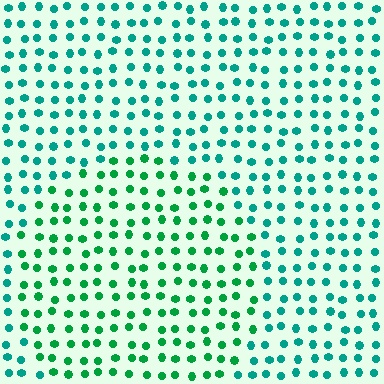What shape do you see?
I see a circle.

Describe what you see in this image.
The image is filled with small teal elements in a uniform arrangement. A circle-shaped region is visible where the elements are tinted to a slightly different hue, forming a subtle color boundary.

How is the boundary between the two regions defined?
The boundary is defined purely by a slight shift in hue (about 30 degrees). Spacing, size, and orientation are identical on both sides.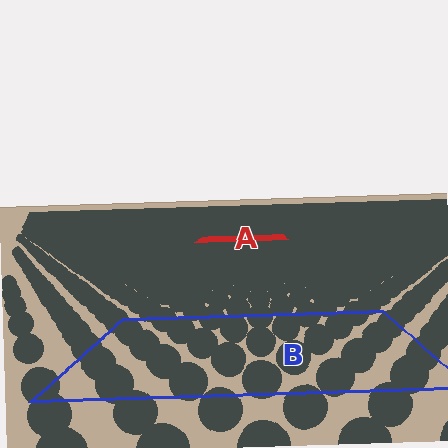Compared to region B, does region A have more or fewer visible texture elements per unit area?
Region A has more texture elements per unit area — they are packed more densely because it is farther away.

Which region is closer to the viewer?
Region B is closer. The texture elements there are larger and more spread out.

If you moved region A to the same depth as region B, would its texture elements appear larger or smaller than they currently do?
They would appear larger. At a closer depth, the same texture elements are projected at a bigger on-screen size.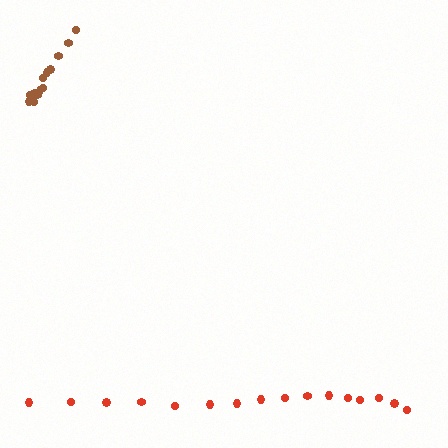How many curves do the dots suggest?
There are 2 distinct paths.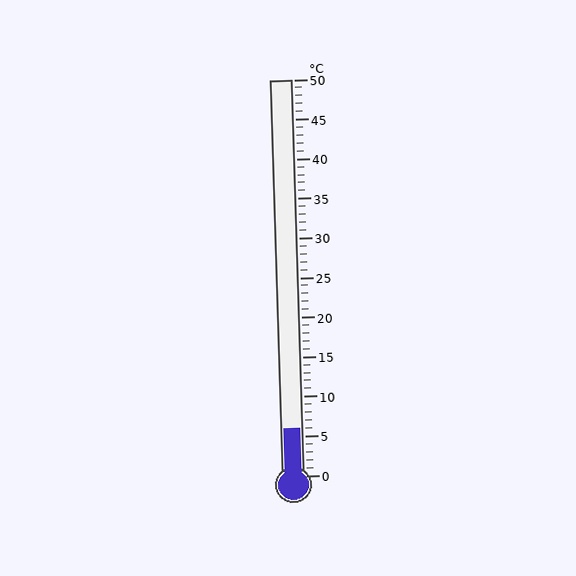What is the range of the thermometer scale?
The thermometer scale ranges from 0°C to 50°C.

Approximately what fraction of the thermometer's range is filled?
The thermometer is filled to approximately 10% of its range.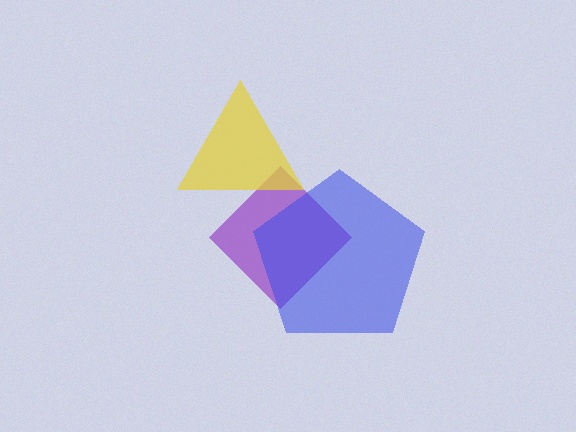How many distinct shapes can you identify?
There are 3 distinct shapes: a purple diamond, a blue pentagon, a yellow triangle.